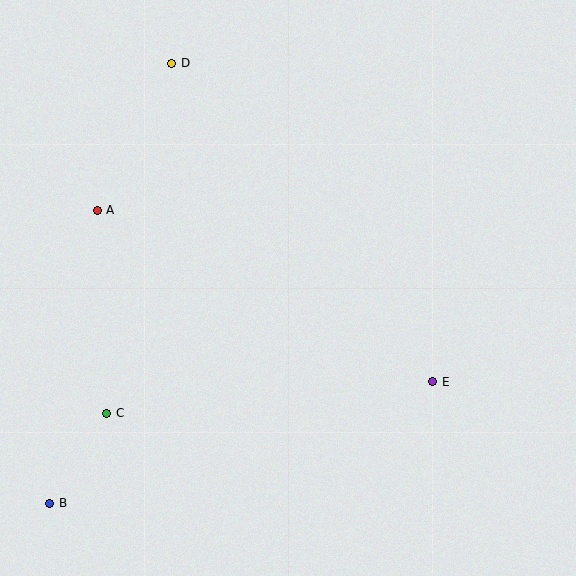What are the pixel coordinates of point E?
Point E is at (433, 382).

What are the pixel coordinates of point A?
Point A is at (97, 210).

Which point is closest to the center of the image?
Point E at (433, 382) is closest to the center.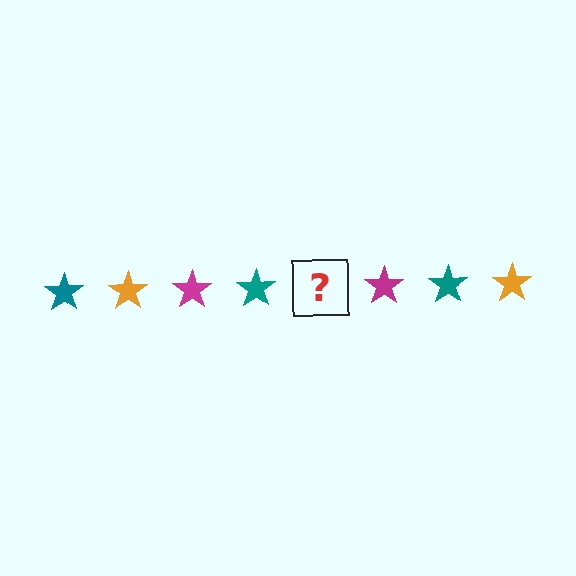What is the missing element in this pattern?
The missing element is an orange star.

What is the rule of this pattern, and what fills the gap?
The rule is that the pattern cycles through teal, orange, magenta stars. The gap should be filled with an orange star.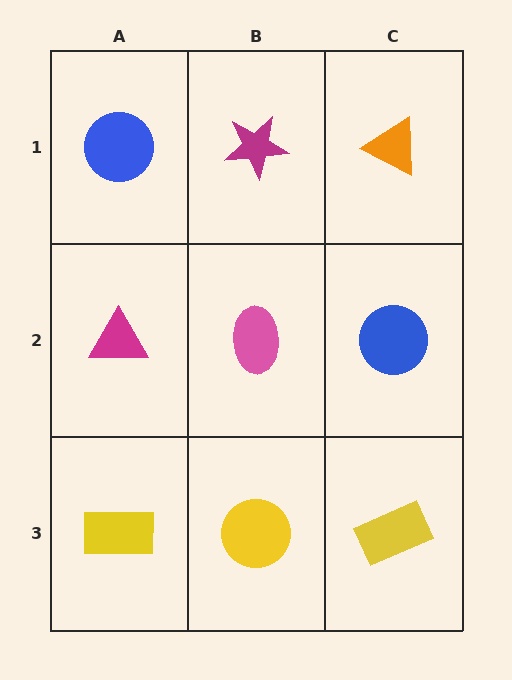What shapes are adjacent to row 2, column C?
An orange triangle (row 1, column C), a yellow rectangle (row 3, column C), a pink ellipse (row 2, column B).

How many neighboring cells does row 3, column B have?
3.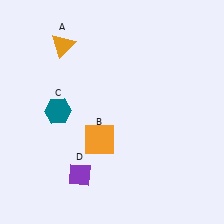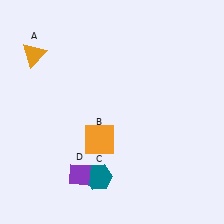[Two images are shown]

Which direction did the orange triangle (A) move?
The orange triangle (A) moved left.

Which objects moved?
The objects that moved are: the orange triangle (A), the teal hexagon (C).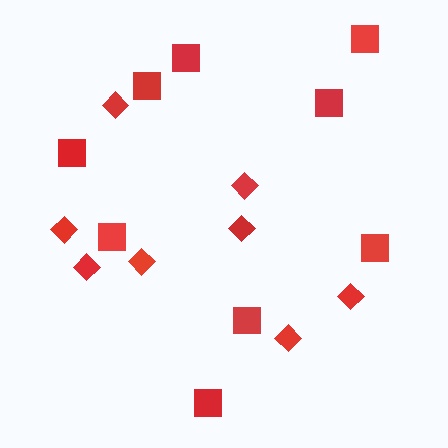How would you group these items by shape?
There are 2 groups: one group of squares (9) and one group of diamonds (8).